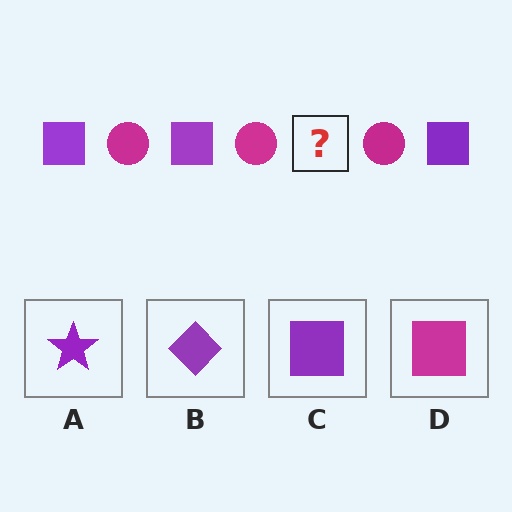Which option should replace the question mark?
Option C.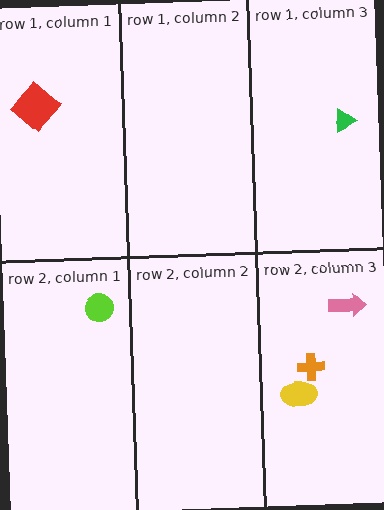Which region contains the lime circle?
The row 2, column 1 region.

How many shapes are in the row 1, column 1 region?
1.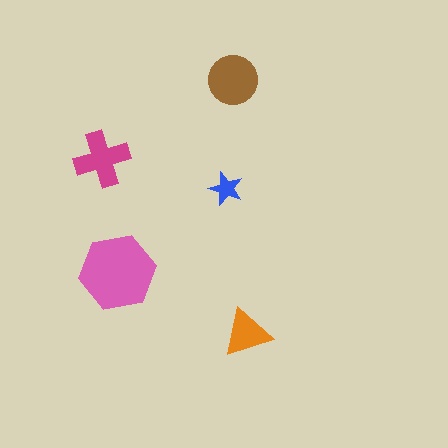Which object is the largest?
The pink hexagon.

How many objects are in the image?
There are 5 objects in the image.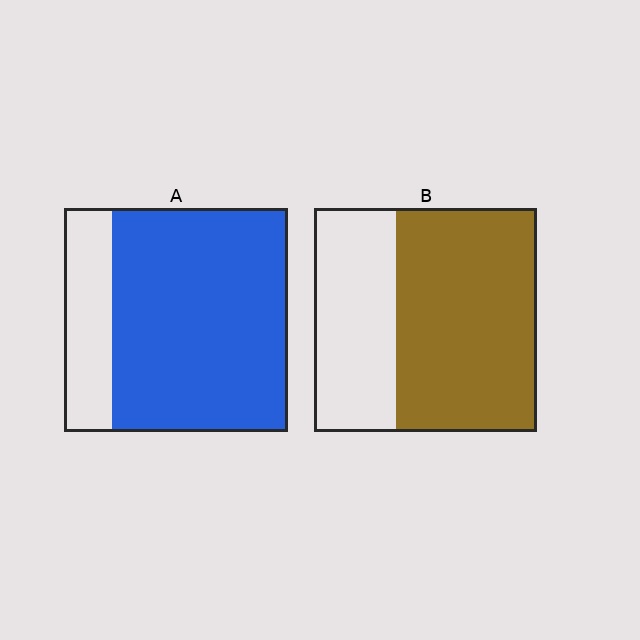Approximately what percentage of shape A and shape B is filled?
A is approximately 80% and B is approximately 65%.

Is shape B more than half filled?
Yes.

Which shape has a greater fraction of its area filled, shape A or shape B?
Shape A.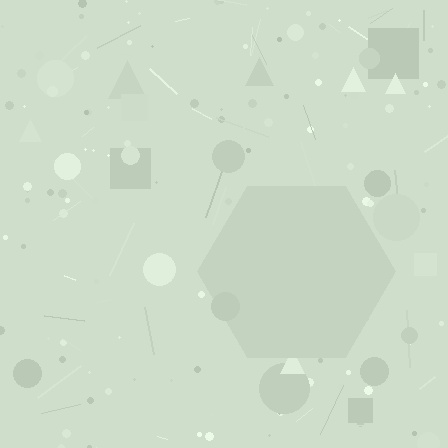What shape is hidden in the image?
A hexagon is hidden in the image.